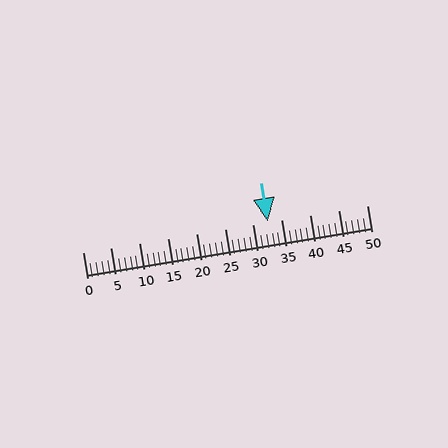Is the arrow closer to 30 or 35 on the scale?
The arrow is closer to 35.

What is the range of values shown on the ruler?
The ruler shows values from 0 to 50.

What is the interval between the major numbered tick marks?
The major tick marks are spaced 5 units apart.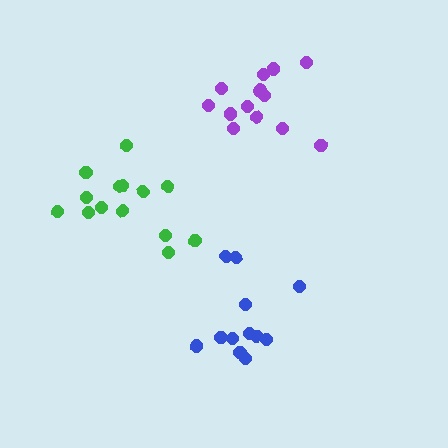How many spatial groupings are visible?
There are 3 spatial groupings.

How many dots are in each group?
Group 1: 13 dots, Group 2: 12 dots, Group 3: 14 dots (39 total).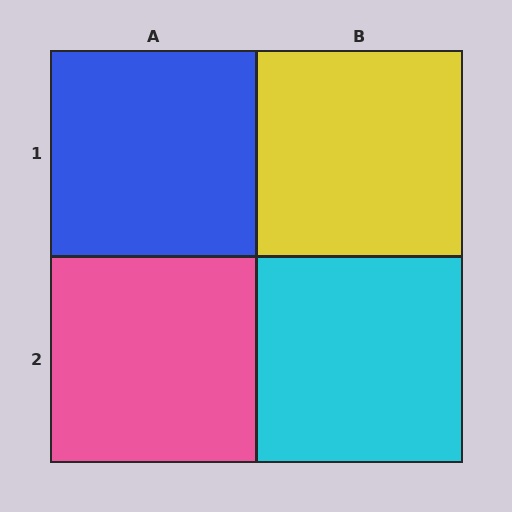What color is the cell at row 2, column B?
Cyan.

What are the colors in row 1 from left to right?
Blue, yellow.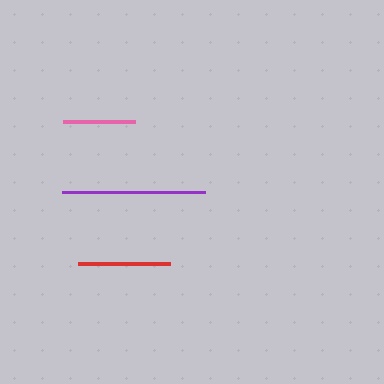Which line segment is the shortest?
The pink line is the shortest at approximately 72 pixels.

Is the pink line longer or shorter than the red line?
The red line is longer than the pink line.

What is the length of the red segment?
The red segment is approximately 92 pixels long.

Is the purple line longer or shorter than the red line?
The purple line is longer than the red line.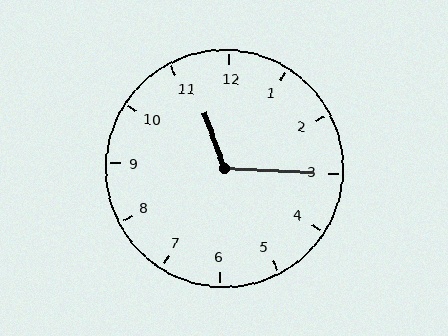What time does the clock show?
11:15.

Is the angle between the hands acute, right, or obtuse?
It is obtuse.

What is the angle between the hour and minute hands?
Approximately 112 degrees.